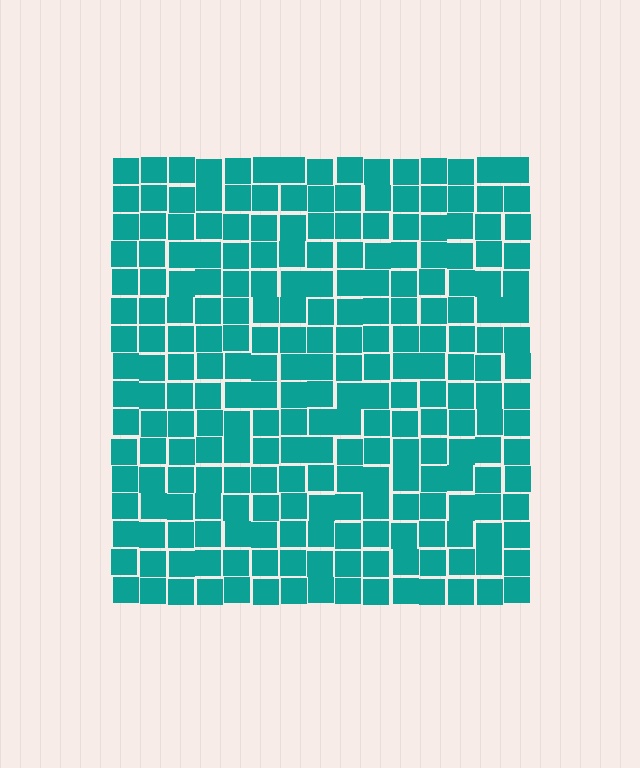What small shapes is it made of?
It is made of small squares.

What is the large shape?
The large shape is a square.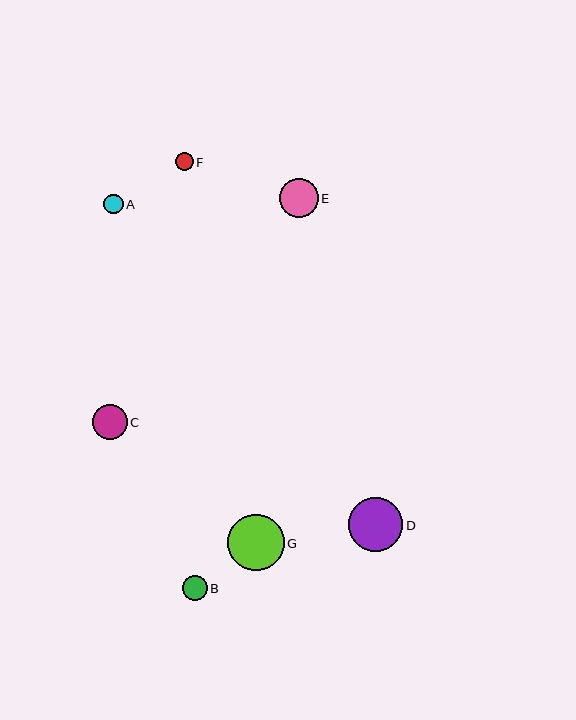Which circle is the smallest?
Circle F is the smallest with a size of approximately 18 pixels.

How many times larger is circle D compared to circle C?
Circle D is approximately 1.6 times the size of circle C.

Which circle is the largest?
Circle G is the largest with a size of approximately 57 pixels.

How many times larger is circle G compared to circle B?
Circle G is approximately 2.3 times the size of circle B.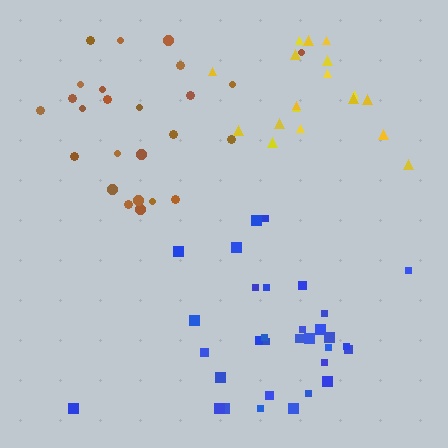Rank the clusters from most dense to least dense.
blue, yellow, brown.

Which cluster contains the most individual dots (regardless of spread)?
Blue (32).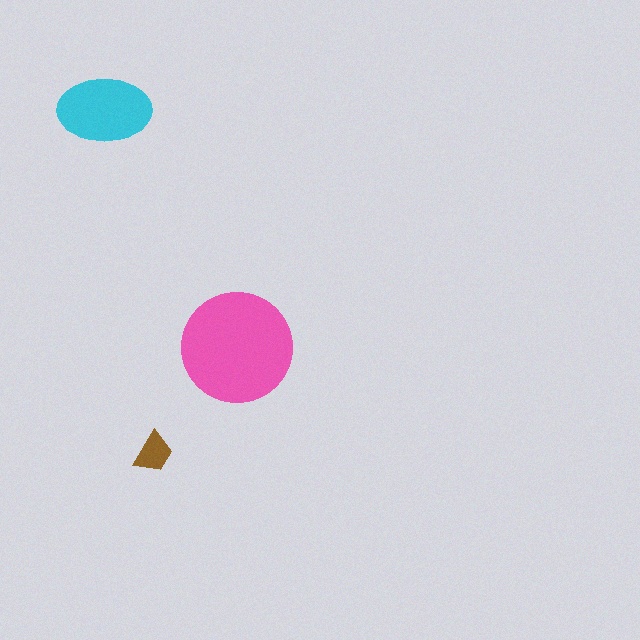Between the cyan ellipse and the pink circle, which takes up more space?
The pink circle.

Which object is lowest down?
The brown trapezoid is bottommost.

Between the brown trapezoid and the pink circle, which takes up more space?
The pink circle.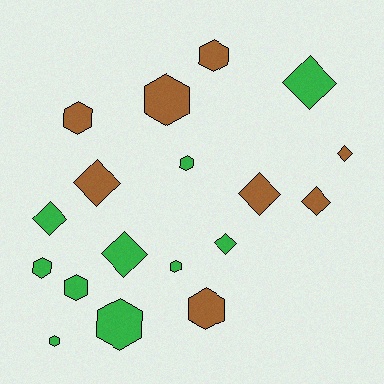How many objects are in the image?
There are 18 objects.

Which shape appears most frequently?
Hexagon, with 10 objects.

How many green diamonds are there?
There are 4 green diamonds.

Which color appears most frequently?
Green, with 10 objects.